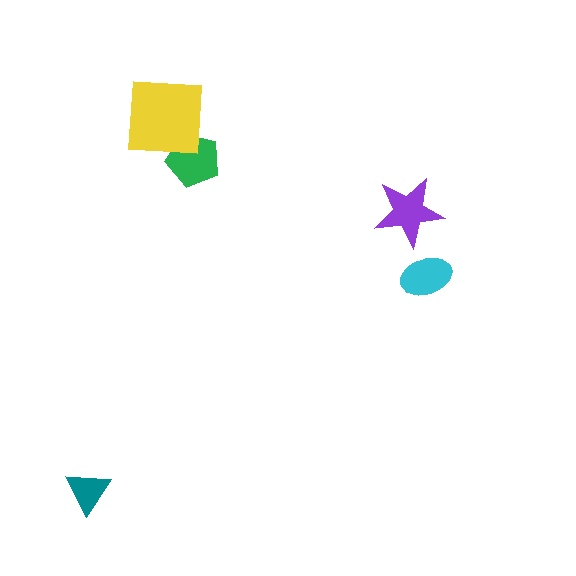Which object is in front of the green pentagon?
The yellow square is in front of the green pentagon.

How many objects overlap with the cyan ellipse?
0 objects overlap with the cyan ellipse.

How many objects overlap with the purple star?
0 objects overlap with the purple star.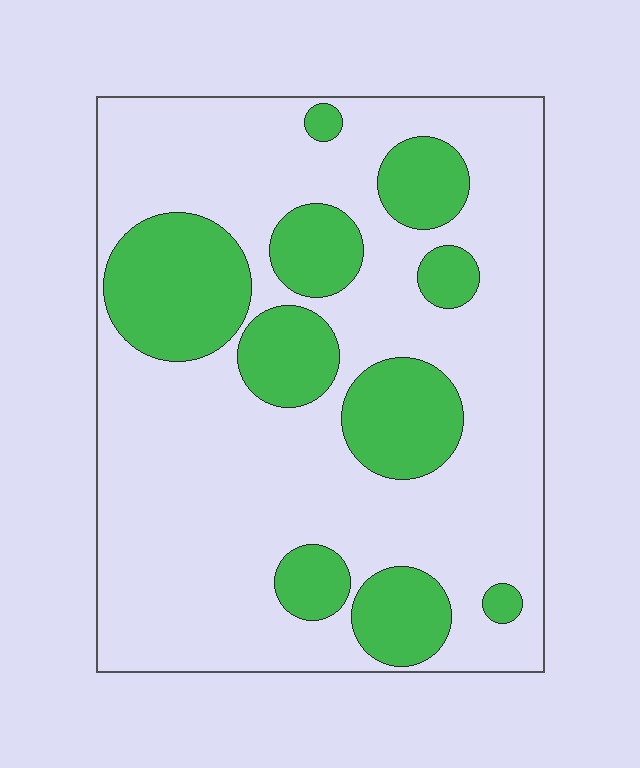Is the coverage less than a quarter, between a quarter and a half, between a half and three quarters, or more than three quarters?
Between a quarter and a half.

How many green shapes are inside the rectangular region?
10.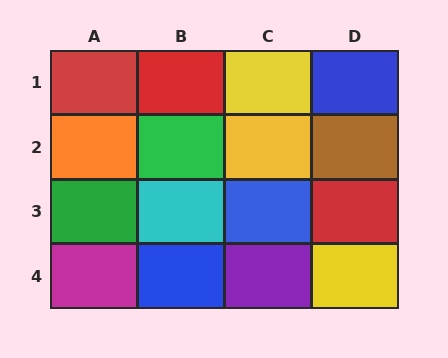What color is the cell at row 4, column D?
Yellow.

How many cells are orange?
1 cell is orange.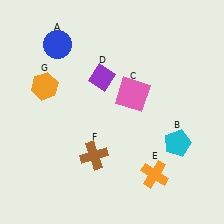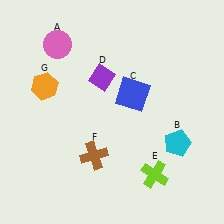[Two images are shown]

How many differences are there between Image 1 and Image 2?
There are 3 differences between the two images.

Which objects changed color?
A changed from blue to pink. C changed from pink to blue. E changed from orange to lime.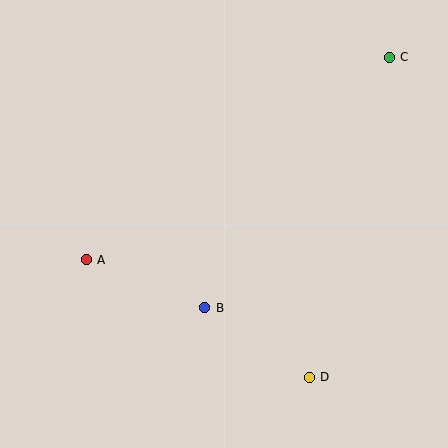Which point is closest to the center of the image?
Point B at (205, 308) is closest to the center.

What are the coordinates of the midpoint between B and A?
The midpoint between B and A is at (146, 284).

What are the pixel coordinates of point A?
Point A is at (86, 260).